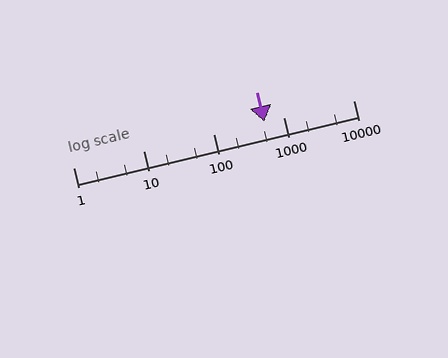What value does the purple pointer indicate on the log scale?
The pointer indicates approximately 540.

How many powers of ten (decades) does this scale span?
The scale spans 4 decades, from 1 to 10000.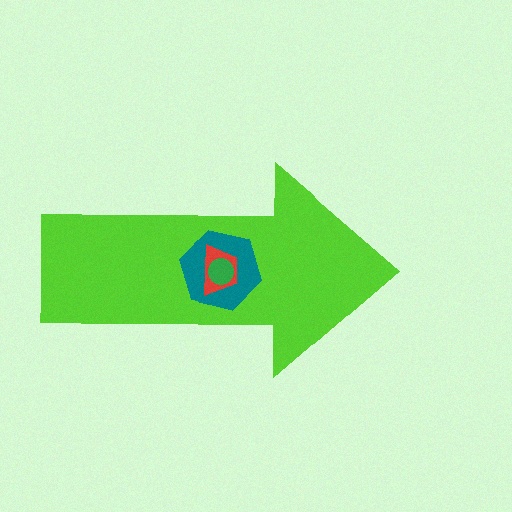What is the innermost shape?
The green circle.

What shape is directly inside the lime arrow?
The teal hexagon.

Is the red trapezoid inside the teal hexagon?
Yes.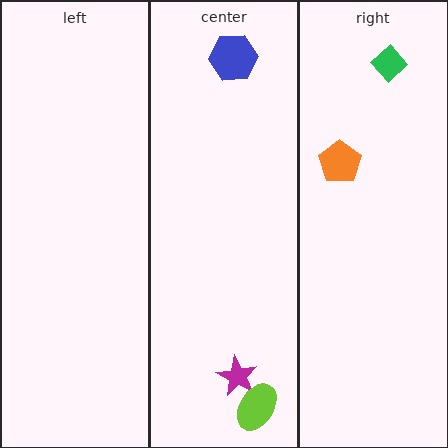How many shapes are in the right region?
2.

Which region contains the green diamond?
The right region.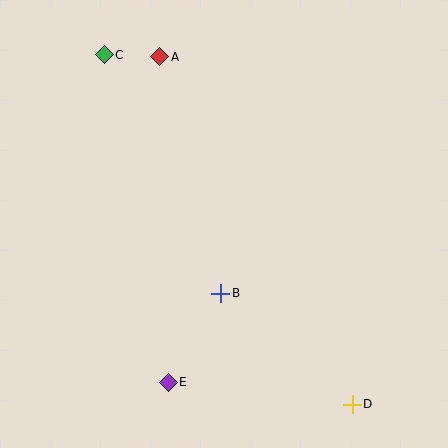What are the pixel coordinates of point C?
Point C is at (104, 55).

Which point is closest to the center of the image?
Point B at (221, 293) is closest to the center.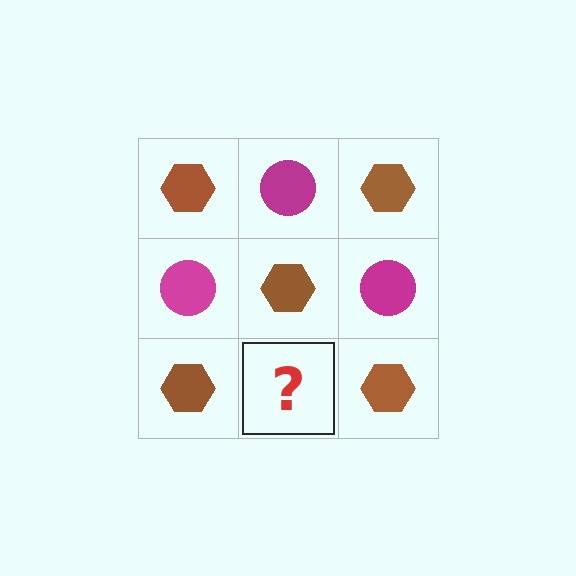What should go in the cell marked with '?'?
The missing cell should contain a magenta circle.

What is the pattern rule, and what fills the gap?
The rule is that it alternates brown hexagon and magenta circle in a checkerboard pattern. The gap should be filled with a magenta circle.